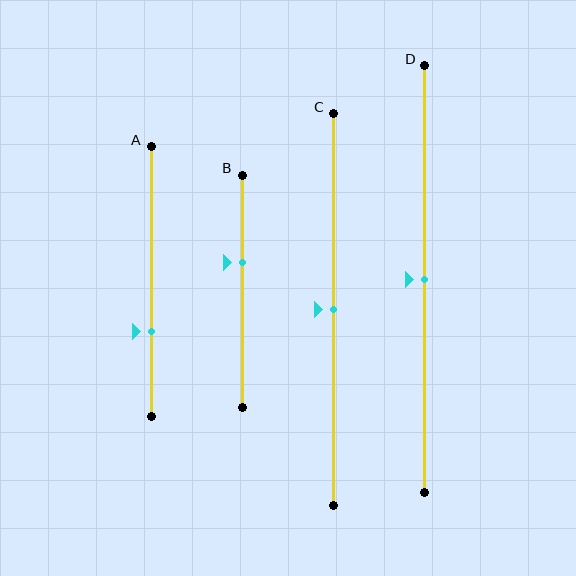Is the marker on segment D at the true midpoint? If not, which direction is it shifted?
Yes, the marker on segment D is at the true midpoint.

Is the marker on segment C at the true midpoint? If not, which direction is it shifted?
Yes, the marker on segment C is at the true midpoint.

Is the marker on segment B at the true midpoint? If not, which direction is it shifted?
No, the marker on segment B is shifted upward by about 13% of the segment length.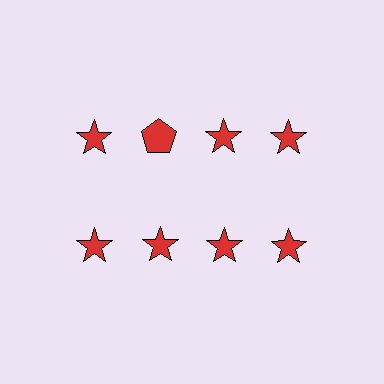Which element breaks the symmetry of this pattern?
The red pentagon in the top row, second from left column breaks the symmetry. All other shapes are red stars.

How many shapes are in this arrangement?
There are 8 shapes arranged in a grid pattern.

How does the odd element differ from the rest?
It has a different shape: pentagon instead of star.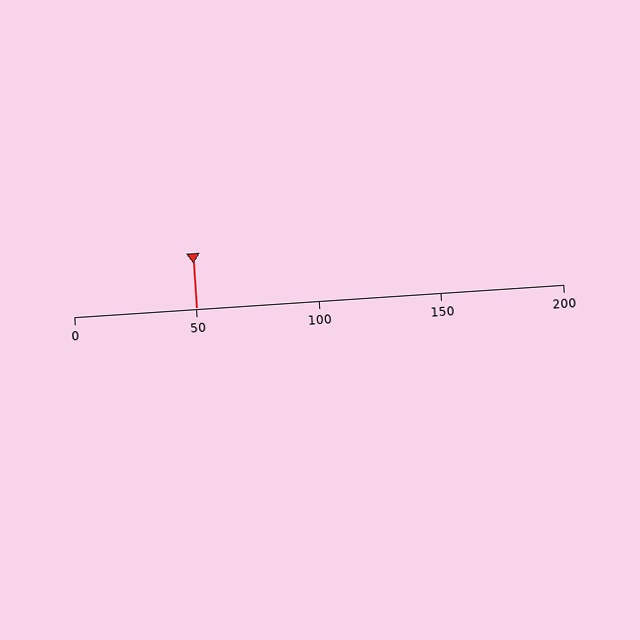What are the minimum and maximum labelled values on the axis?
The axis runs from 0 to 200.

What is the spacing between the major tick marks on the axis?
The major ticks are spaced 50 apart.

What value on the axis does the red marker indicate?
The marker indicates approximately 50.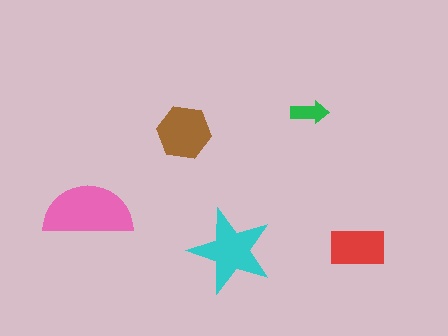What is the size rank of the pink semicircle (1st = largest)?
1st.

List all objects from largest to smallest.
The pink semicircle, the cyan star, the brown hexagon, the red rectangle, the green arrow.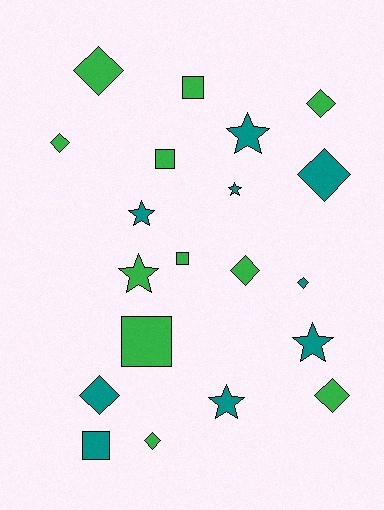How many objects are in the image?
There are 20 objects.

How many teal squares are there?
There is 1 teal square.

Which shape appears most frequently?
Diamond, with 9 objects.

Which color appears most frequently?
Green, with 11 objects.